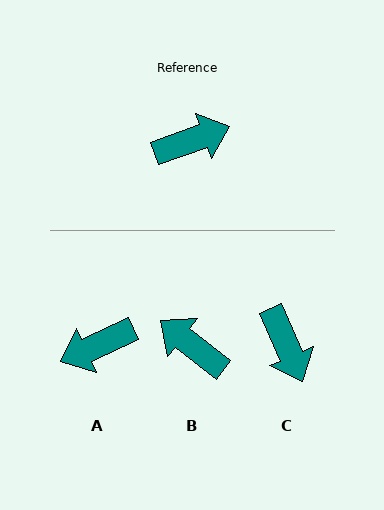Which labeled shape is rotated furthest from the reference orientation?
A, about 175 degrees away.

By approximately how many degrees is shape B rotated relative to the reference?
Approximately 123 degrees counter-clockwise.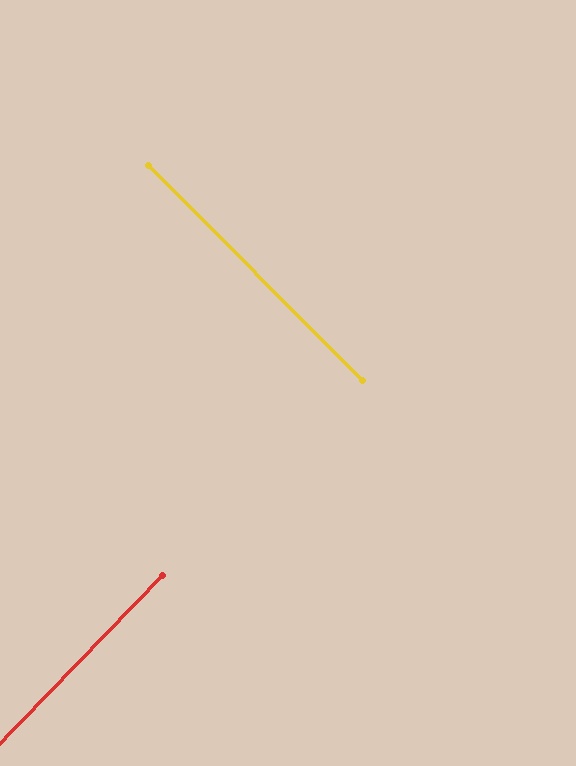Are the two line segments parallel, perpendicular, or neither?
Perpendicular — they meet at approximately 89°.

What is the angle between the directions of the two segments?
Approximately 89 degrees.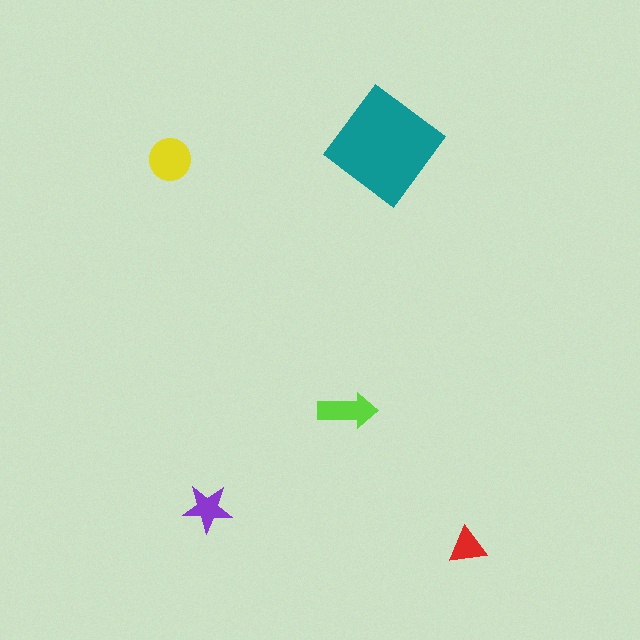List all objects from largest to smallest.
The teal diamond, the yellow circle, the lime arrow, the purple star, the red triangle.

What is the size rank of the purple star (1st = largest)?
4th.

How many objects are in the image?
There are 5 objects in the image.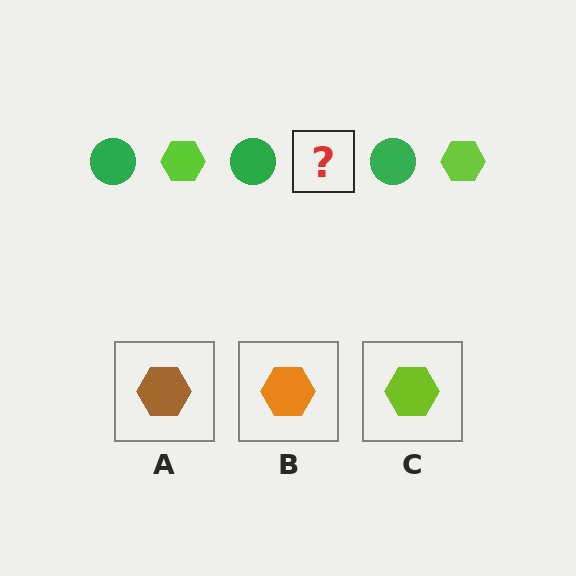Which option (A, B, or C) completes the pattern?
C.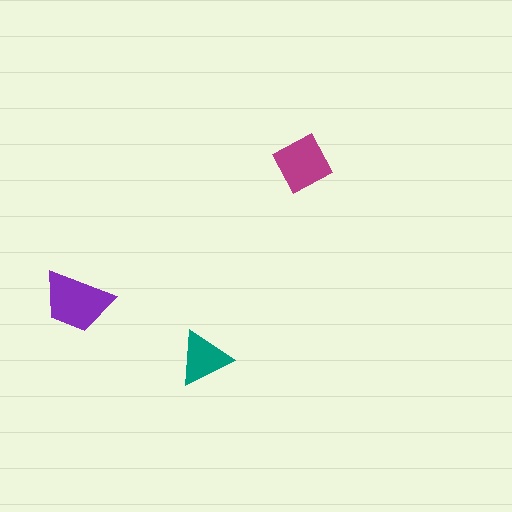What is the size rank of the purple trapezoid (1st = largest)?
1st.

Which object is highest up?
The magenta diamond is topmost.